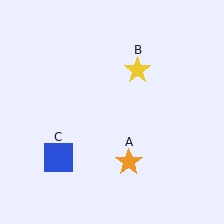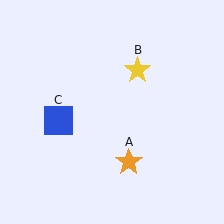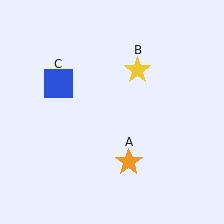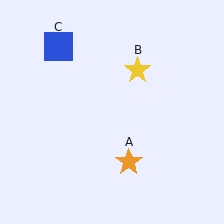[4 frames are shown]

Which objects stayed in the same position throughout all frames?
Orange star (object A) and yellow star (object B) remained stationary.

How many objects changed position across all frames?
1 object changed position: blue square (object C).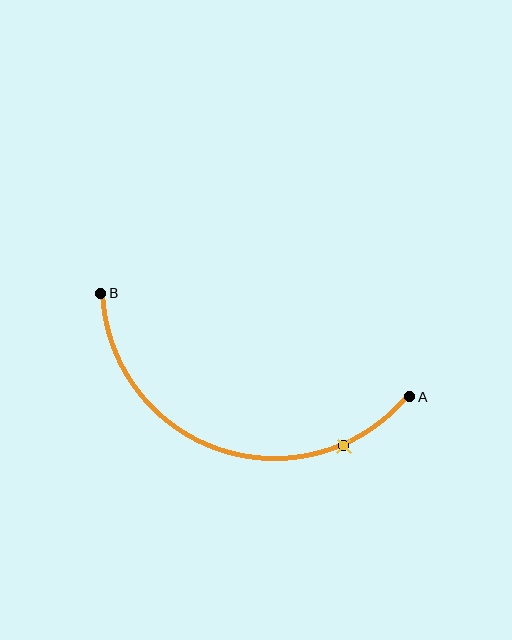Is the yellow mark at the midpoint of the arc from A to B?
No. The yellow mark lies on the arc but is closer to endpoint A. The arc midpoint would be at the point on the curve equidistant along the arc from both A and B.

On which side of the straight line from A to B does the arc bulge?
The arc bulges below the straight line connecting A and B.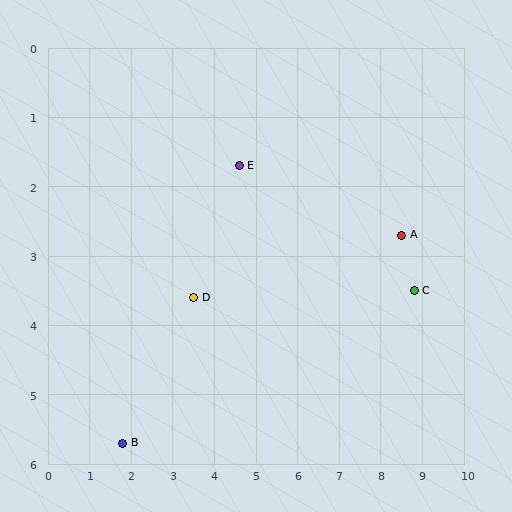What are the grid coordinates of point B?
Point B is at approximately (1.8, 5.7).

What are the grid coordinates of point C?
Point C is at approximately (8.8, 3.5).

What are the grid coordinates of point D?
Point D is at approximately (3.5, 3.6).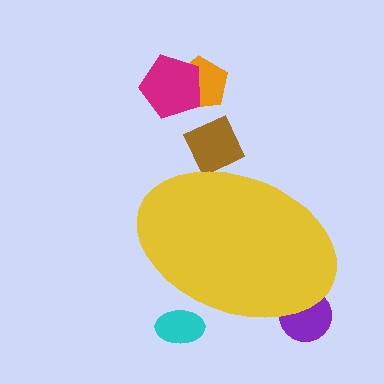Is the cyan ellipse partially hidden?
Yes, the cyan ellipse is partially hidden behind the yellow ellipse.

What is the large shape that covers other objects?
A yellow ellipse.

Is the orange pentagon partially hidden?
No, the orange pentagon is fully visible.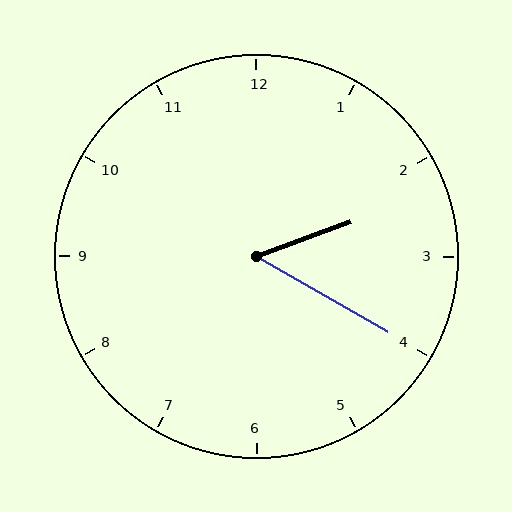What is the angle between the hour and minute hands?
Approximately 50 degrees.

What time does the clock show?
2:20.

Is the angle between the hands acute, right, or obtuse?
It is acute.